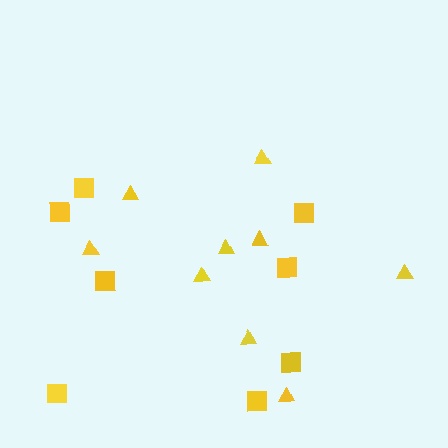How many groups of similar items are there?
There are 2 groups: one group of squares (8) and one group of triangles (9).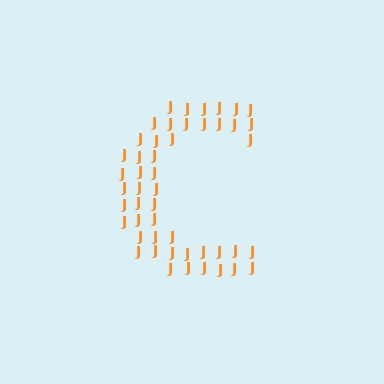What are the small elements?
The small elements are letter J's.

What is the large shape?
The large shape is the letter C.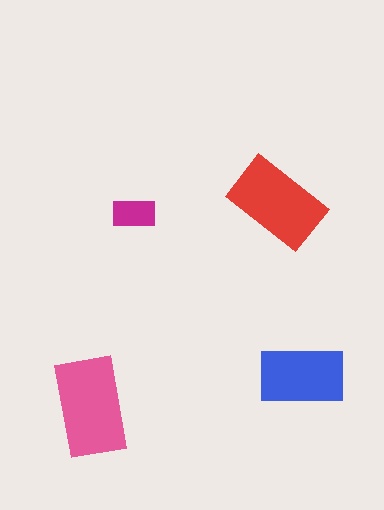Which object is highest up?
The red rectangle is topmost.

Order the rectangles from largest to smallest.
the pink one, the red one, the blue one, the magenta one.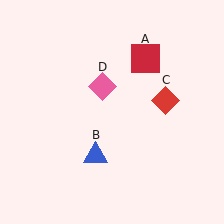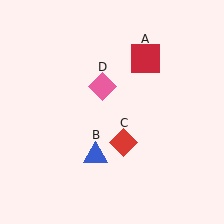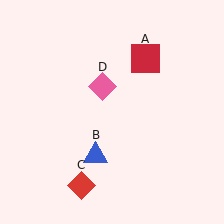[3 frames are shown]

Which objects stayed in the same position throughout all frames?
Red square (object A) and blue triangle (object B) and pink diamond (object D) remained stationary.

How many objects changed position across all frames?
1 object changed position: red diamond (object C).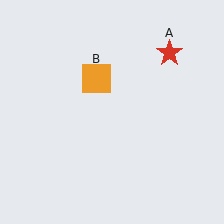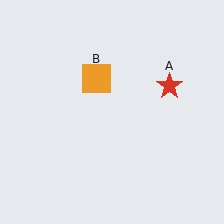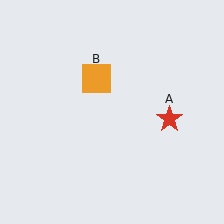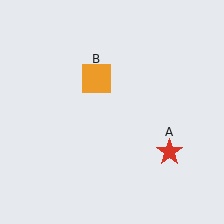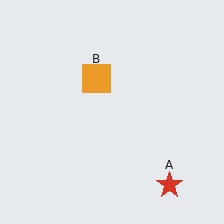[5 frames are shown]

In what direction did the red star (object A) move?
The red star (object A) moved down.